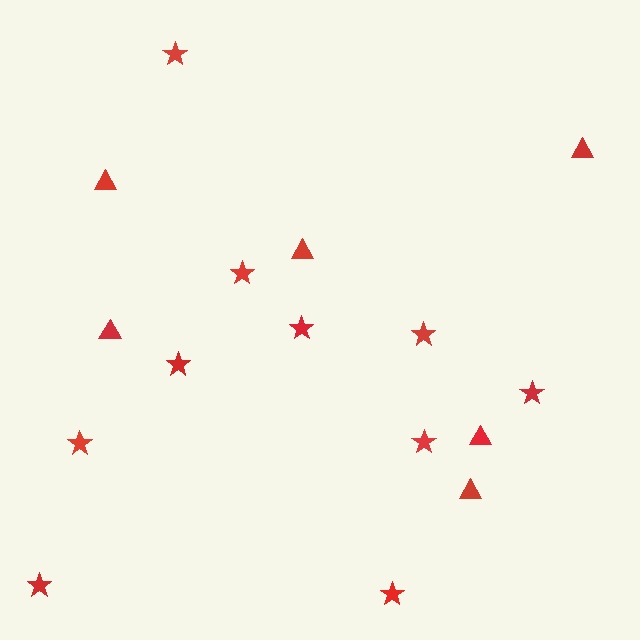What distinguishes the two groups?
There are 2 groups: one group of triangles (6) and one group of stars (10).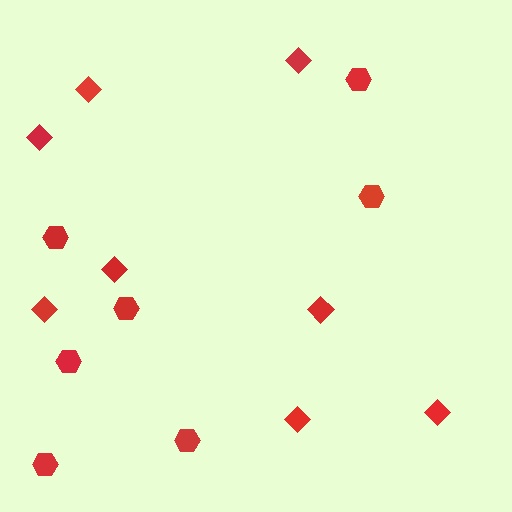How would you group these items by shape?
There are 2 groups: one group of hexagons (7) and one group of diamonds (8).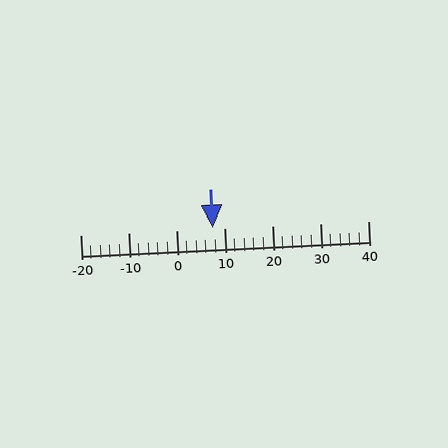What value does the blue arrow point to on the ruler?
The blue arrow points to approximately 8.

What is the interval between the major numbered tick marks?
The major tick marks are spaced 10 units apart.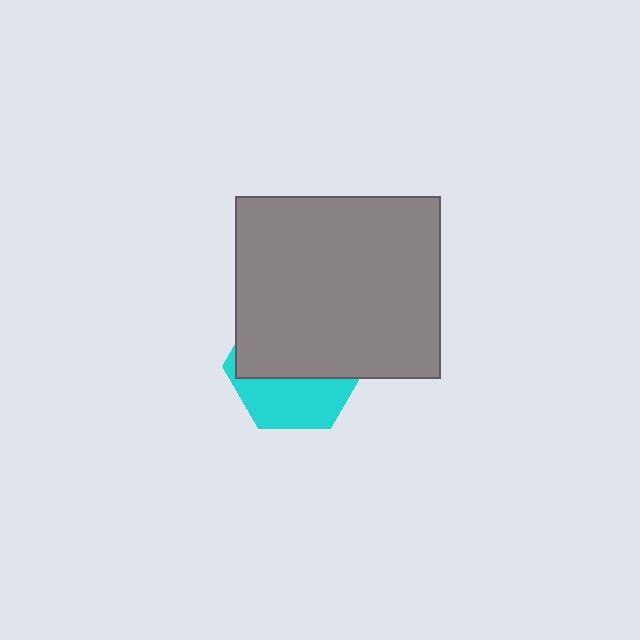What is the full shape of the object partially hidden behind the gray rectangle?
The partially hidden object is a cyan hexagon.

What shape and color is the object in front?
The object in front is a gray rectangle.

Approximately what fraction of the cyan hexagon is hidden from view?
Roughly 61% of the cyan hexagon is hidden behind the gray rectangle.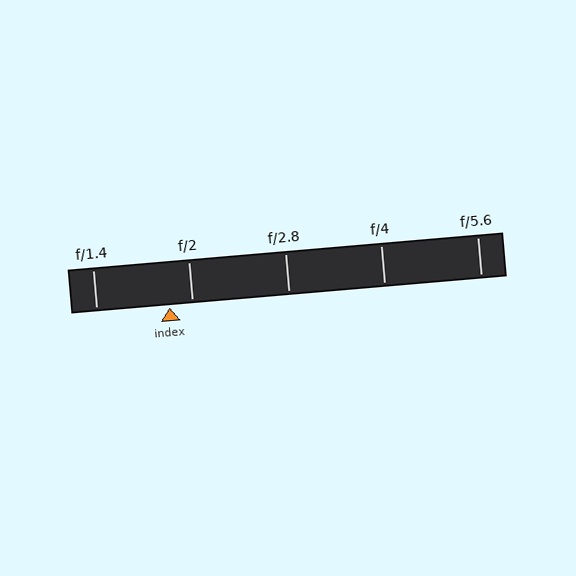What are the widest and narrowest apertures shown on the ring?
The widest aperture shown is f/1.4 and the narrowest is f/5.6.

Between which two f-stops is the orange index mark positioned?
The index mark is between f/1.4 and f/2.